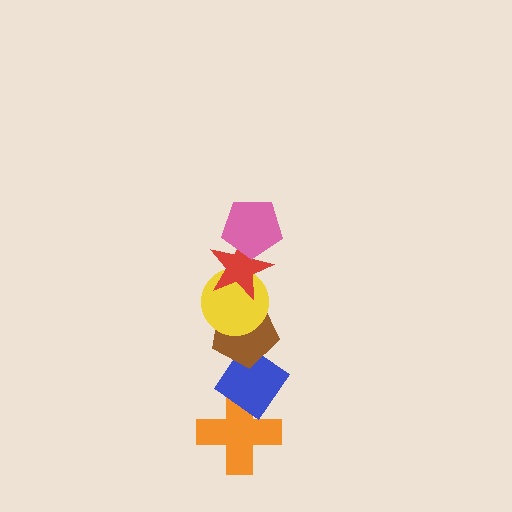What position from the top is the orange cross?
The orange cross is 6th from the top.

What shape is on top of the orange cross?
The blue diamond is on top of the orange cross.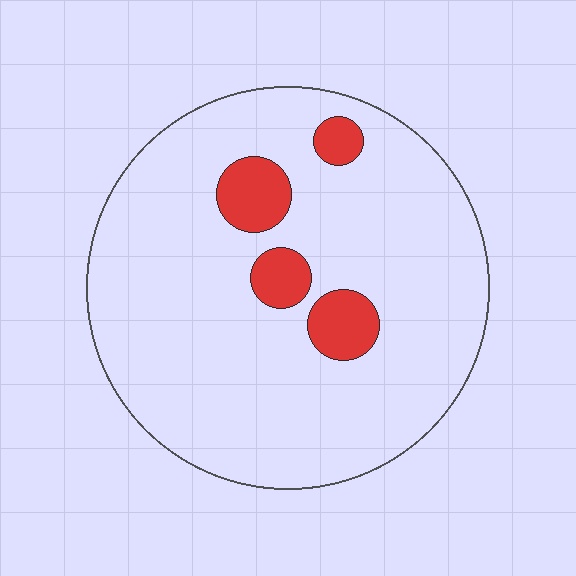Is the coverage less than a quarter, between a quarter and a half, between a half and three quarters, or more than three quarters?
Less than a quarter.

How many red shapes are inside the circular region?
4.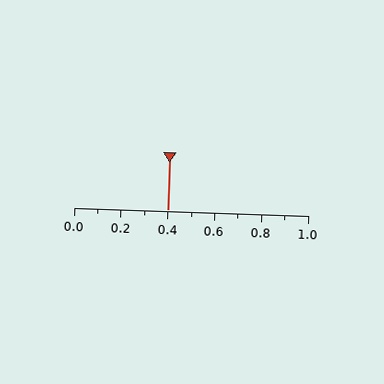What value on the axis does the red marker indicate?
The marker indicates approximately 0.4.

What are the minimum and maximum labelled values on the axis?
The axis runs from 0.0 to 1.0.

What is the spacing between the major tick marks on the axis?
The major ticks are spaced 0.2 apart.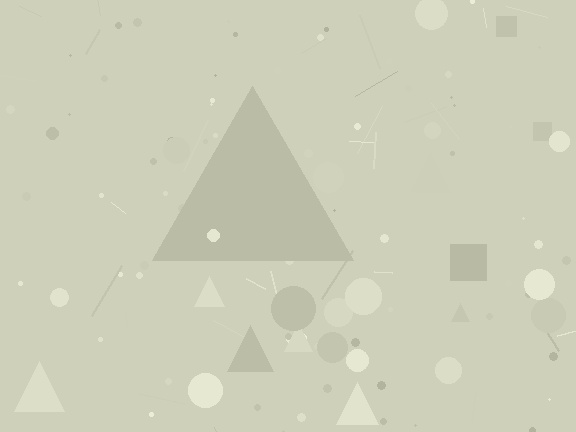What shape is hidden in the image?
A triangle is hidden in the image.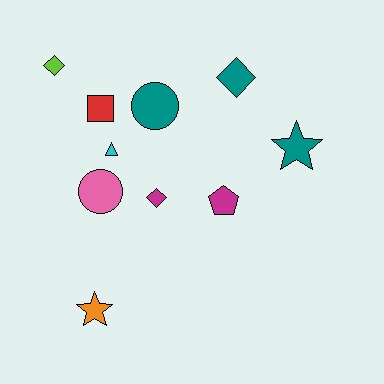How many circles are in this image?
There are 2 circles.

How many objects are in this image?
There are 10 objects.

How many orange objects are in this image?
There is 1 orange object.